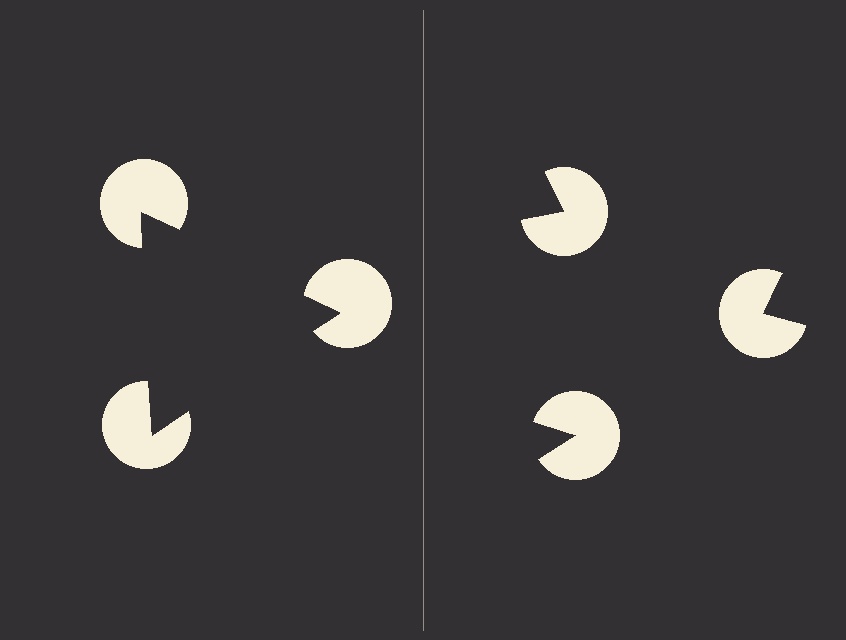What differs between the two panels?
The pac-man discs are positioned identically on both sides; only the wedge orientations differ. On the left they align to a triangle; on the right they are misaligned.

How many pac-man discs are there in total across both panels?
6 — 3 on each side.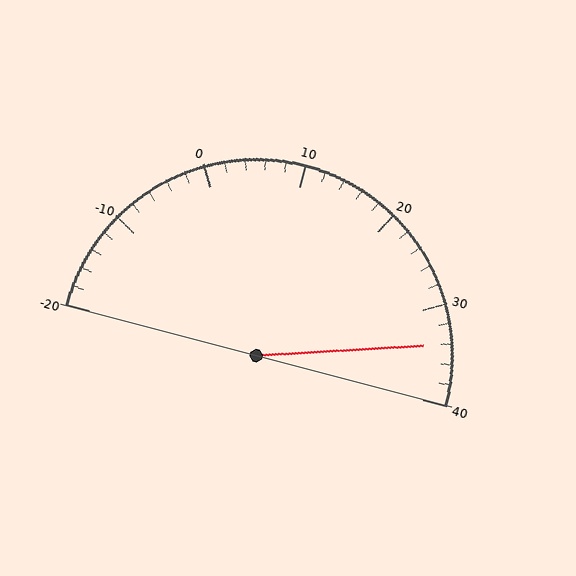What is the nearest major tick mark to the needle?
The nearest major tick mark is 30.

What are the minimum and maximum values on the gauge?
The gauge ranges from -20 to 40.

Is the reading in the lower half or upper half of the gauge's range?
The reading is in the upper half of the range (-20 to 40).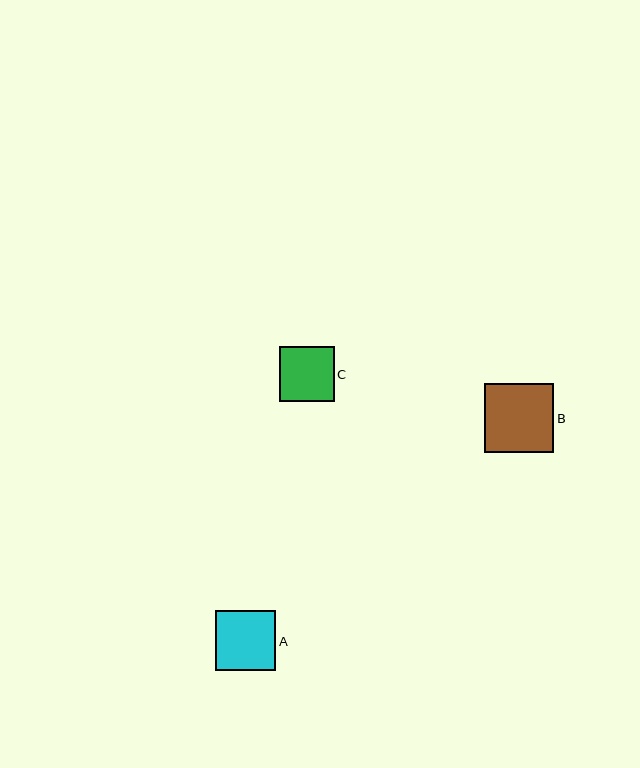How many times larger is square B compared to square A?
Square B is approximately 1.1 times the size of square A.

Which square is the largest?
Square B is the largest with a size of approximately 69 pixels.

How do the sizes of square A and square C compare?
Square A and square C are approximately the same size.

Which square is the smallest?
Square C is the smallest with a size of approximately 55 pixels.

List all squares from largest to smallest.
From largest to smallest: B, A, C.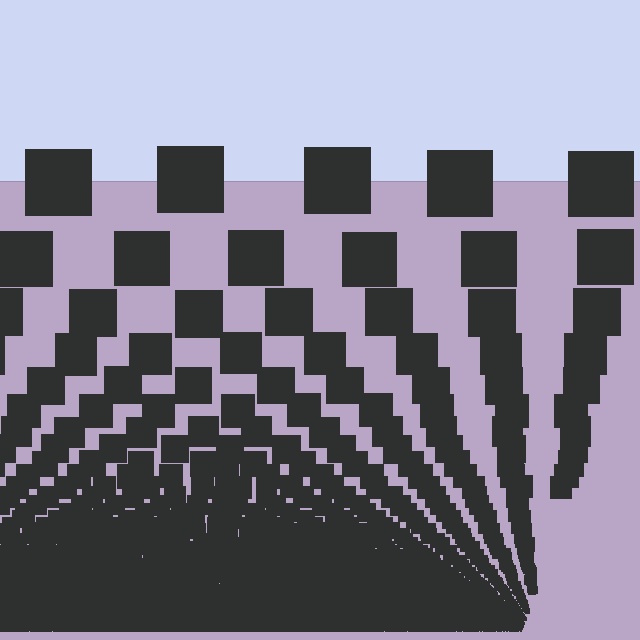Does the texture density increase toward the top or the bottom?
Density increases toward the bottom.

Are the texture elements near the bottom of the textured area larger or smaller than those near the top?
Smaller. The gradient is inverted — elements near the bottom are smaller and denser.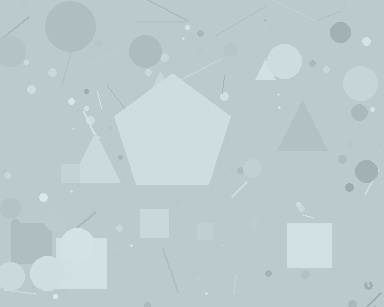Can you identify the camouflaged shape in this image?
The camouflaged shape is a pentagon.